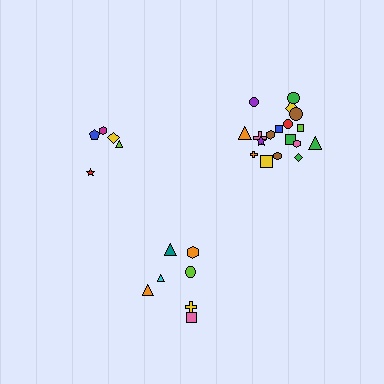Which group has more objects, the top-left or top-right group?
The top-right group.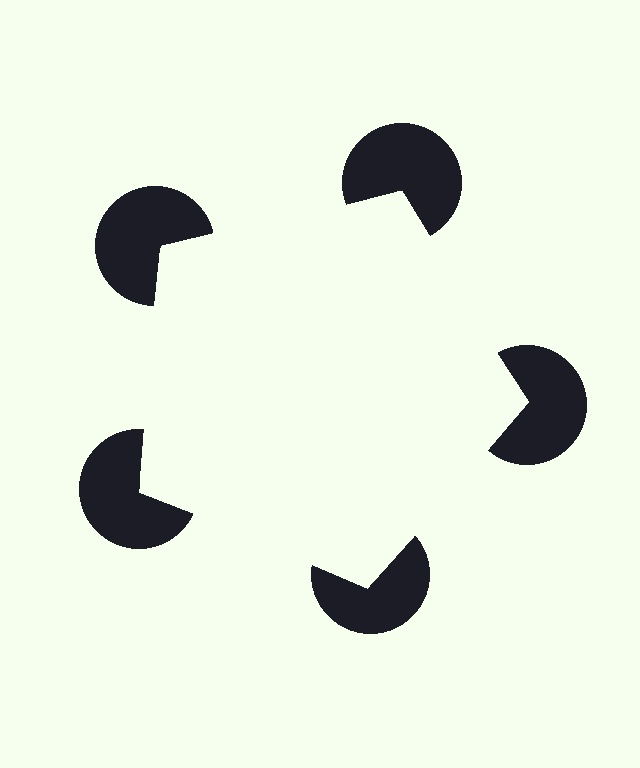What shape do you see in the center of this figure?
An illusory pentagon — its edges are inferred from the aligned wedge cuts in the pac-man discs, not physically drawn.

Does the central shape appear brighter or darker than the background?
It typically appears slightly brighter than the background, even though no actual brightness change is drawn.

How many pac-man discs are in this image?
There are 5 — one at each vertex of the illusory pentagon.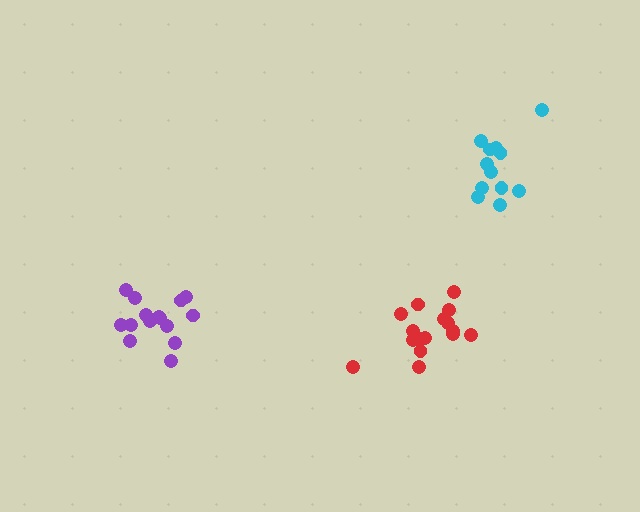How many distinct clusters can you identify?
There are 3 distinct clusters.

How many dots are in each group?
Group 1: 16 dots, Group 2: 12 dots, Group 3: 15 dots (43 total).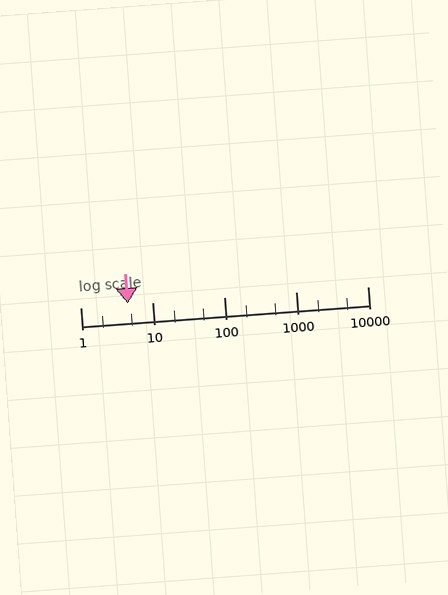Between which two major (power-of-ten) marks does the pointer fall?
The pointer is between 1 and 10.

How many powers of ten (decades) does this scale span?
The scale spans 4 decades, from 1 to 10000.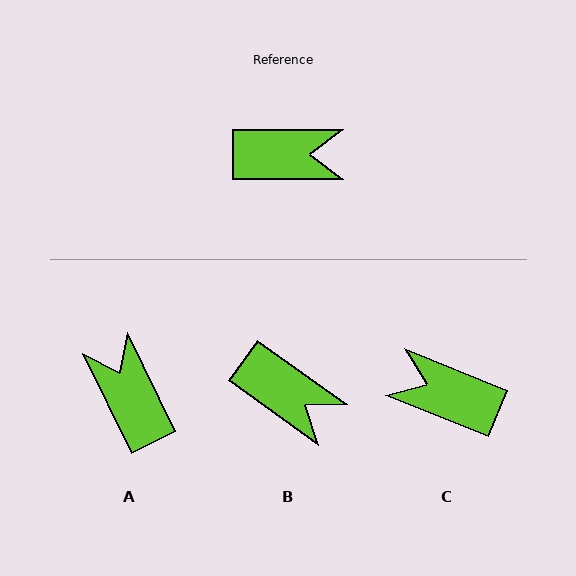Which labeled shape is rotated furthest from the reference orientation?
C, about 158 degrees away.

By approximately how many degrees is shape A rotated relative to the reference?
Approximately 116 degrees counter-clockwise.